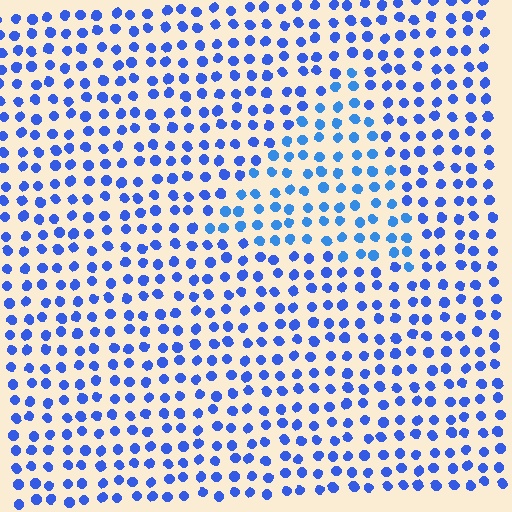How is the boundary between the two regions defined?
The boundary is defined purely by a slight shift in hue (about 17 degrees). Spacing, size, and orientation are identical on both sides.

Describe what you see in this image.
The image is filled with small blue elements in a uniform arrangement. A triangle-shaped region is visible where the elements are tinted to a slightly different hue, forming a subtle color boundary.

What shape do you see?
I see a triangle.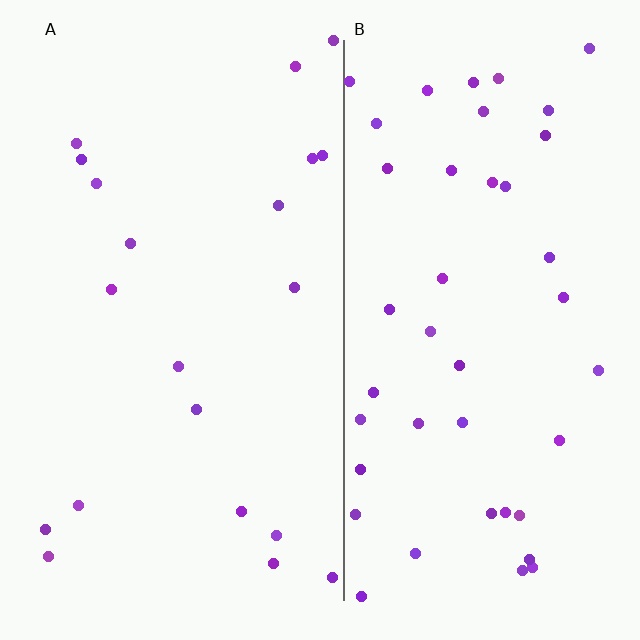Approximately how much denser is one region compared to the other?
Approximately 2.1× — region B over region A.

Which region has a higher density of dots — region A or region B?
B (the right).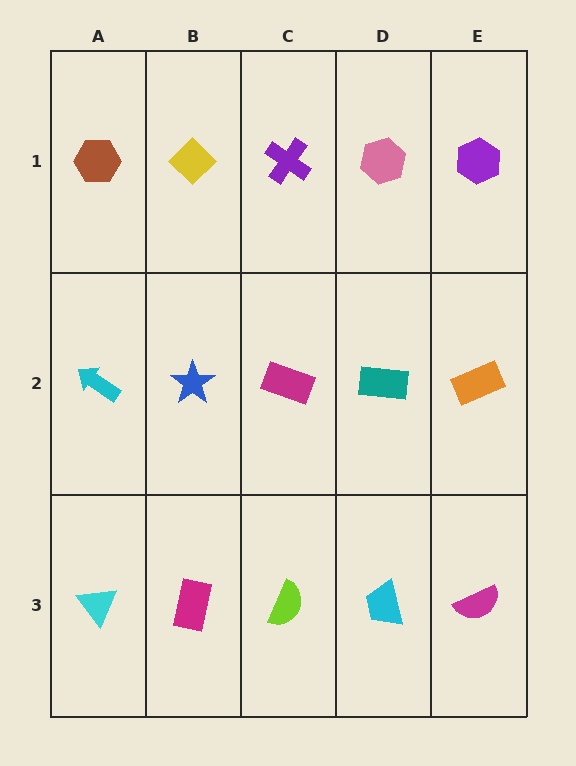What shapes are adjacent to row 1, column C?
A magenta rectangle (row 2, column C), a yellow diamond (row 1, column B), a pink hexagon (row 1, column D).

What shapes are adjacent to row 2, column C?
A purple cross (row 1, column C), a lime semicircle (row 3, column C), a blue star (row 2, column B), a teal rectangle (row 2, column D).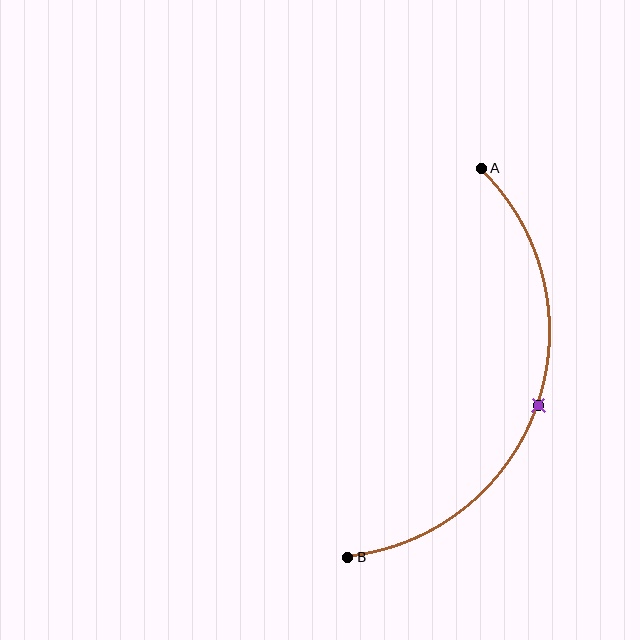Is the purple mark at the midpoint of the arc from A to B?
Yes. The purple mark lies on the arc at equal arc-length from both A and B — it is the arc midpoint.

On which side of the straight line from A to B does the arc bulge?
The arc bulges to the right of the straight line connecting A and B.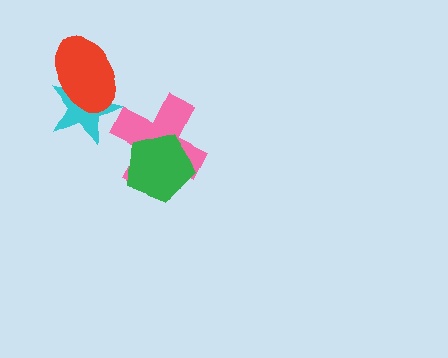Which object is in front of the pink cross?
The green pentagon is in front of the pink cross.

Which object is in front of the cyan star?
The red ellipse is in front of the cyan star.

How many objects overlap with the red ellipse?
1 object overlaps with the red ellipse.